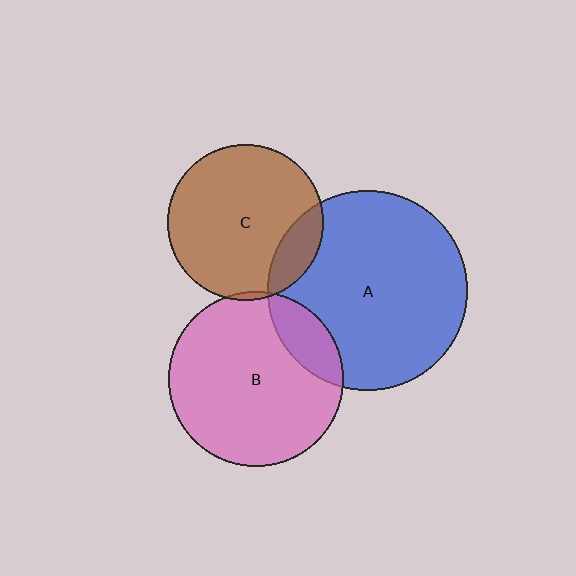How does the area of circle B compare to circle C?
Approximately 1.3 times.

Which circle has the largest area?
Circle A (blue).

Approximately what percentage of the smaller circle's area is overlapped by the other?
Approximately 15%.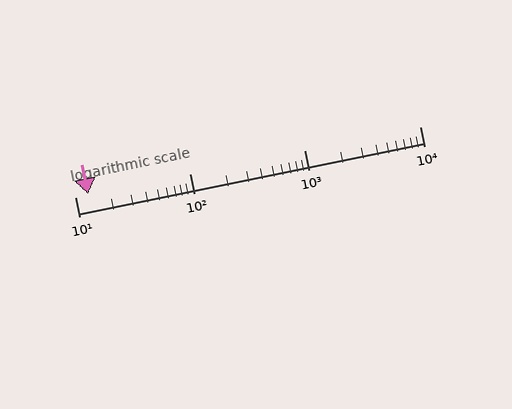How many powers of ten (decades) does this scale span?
The scale spans 3 decades, from 10 to 10000.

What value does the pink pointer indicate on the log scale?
The pointer indicates approximately 13.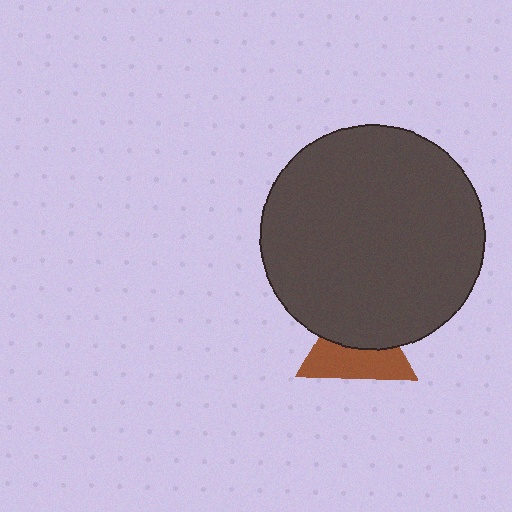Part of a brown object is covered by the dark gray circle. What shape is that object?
It is a triangle.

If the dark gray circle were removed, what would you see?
You would see the complete brown triangle.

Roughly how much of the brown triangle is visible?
About half of it is visible (roughly 50%).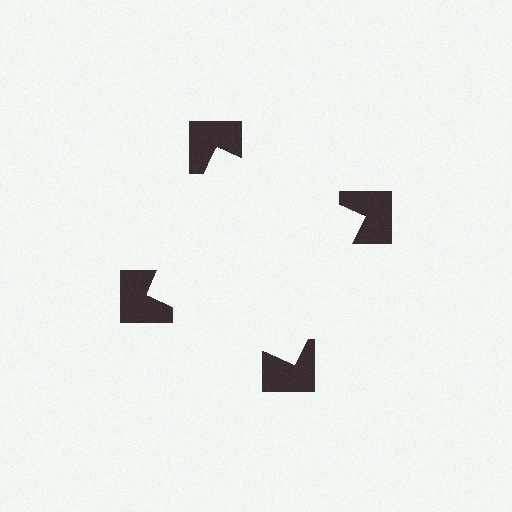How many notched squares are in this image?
There are 4 — one at each vertex of the illusory square.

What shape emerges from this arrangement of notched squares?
An illusory square — its edges are inferred from the aligned wedge cuts in the notched squares, not physically drawn.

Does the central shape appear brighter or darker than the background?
It typically appears slightly brighter than the background, even though no actual brightness change is drawn.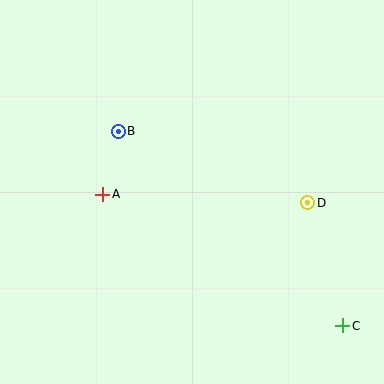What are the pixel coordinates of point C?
Point C is at (343, 326).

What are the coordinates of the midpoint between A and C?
The midpoint between A and C is at (223, 260).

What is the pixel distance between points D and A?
The distance between D and A is 205 pixels.